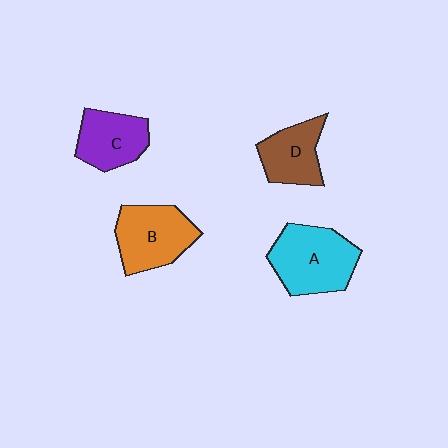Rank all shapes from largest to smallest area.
From largest to smallest: A (cyan), B (orange), C (purple), D (brown).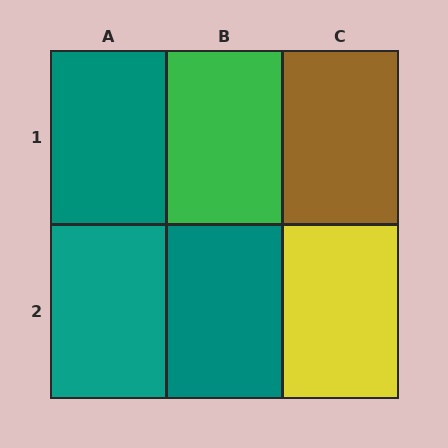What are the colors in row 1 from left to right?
Teal, green, brown.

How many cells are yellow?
1 cell is yellow.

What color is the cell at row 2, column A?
Teal.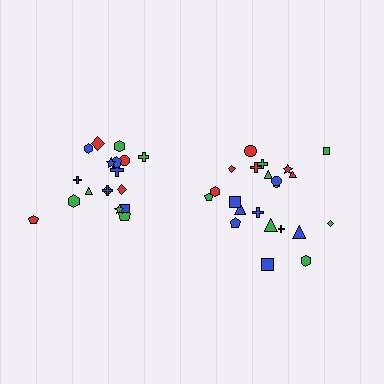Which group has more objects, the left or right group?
The right group.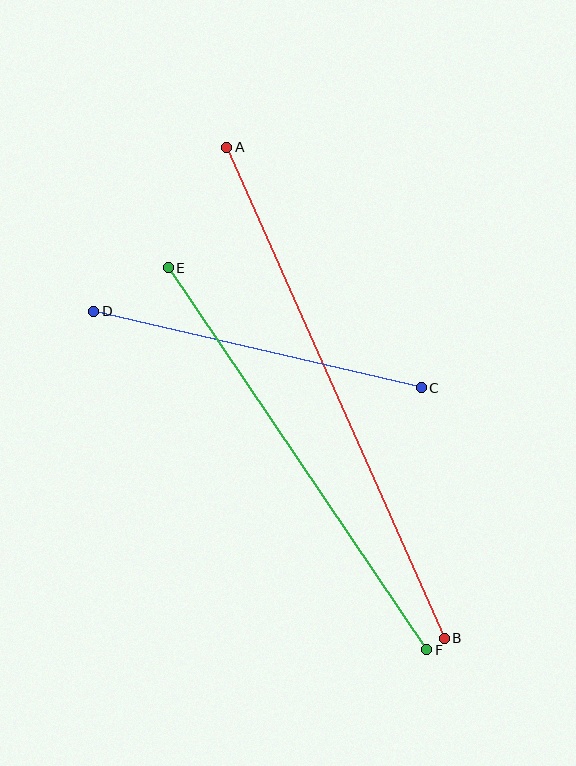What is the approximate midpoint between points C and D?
The midpoint is at approximately (257, 350) pixels.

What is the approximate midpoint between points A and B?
The midpoint is at approximately (336, 393) pixels.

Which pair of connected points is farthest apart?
Points A and B are farthest apart.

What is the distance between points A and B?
The distance is approximately 537 pixels.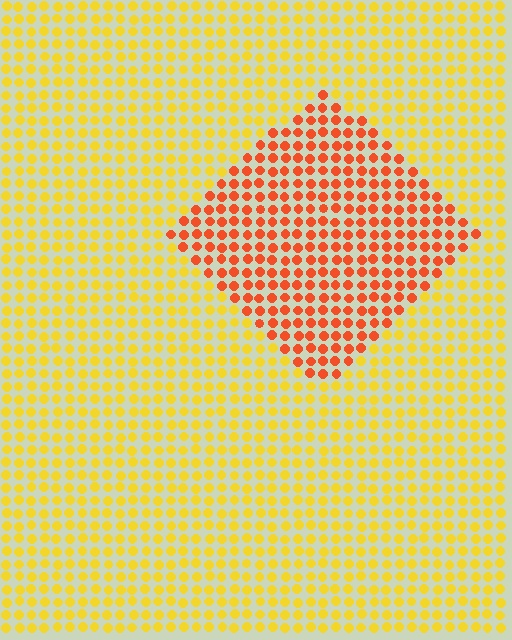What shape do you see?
I see a diamond.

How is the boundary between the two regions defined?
The boundary is defined purely by a slight shift in hue (about 40 degrees). Spacing, size, and orientation are identical on both sides.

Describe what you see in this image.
The image is filled with small yellow elements in a uniform arrangement. A diamond-shaped region is visible where the elements are tinted to a slightly different hue, forming a subtle color boundary.